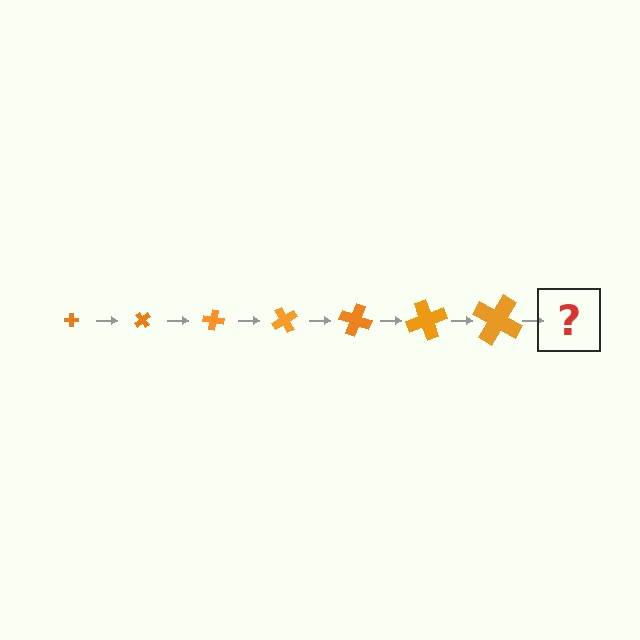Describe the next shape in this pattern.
It should be a cross, larger than the previous one and rotated 350 degrees from the start.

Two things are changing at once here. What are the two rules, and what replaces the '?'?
The two rules are that the cross grows larger each step and it rotates 50 degrees each step. The '?' should be a cross, larger than the previous one and rotated 350 degrees from the start.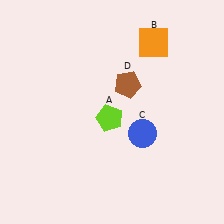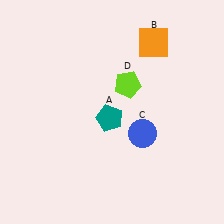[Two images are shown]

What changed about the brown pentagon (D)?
In Image 1, D is brown. In Image 2, it changed to lime.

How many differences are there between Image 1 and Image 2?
There are 2 differences between the two images.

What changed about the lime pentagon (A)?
In Image 1, A is lime. In Image 2, it changed to teal.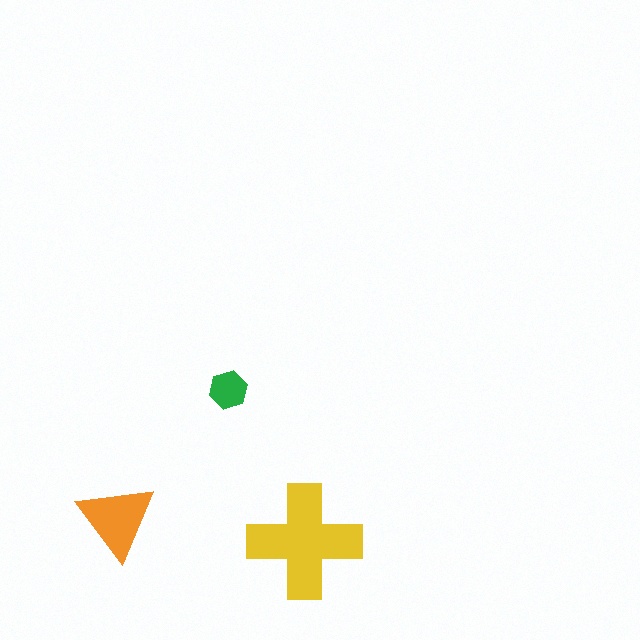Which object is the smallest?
The green hexagon.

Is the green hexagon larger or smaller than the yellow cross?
Smaller.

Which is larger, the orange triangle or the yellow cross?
The yellow cross.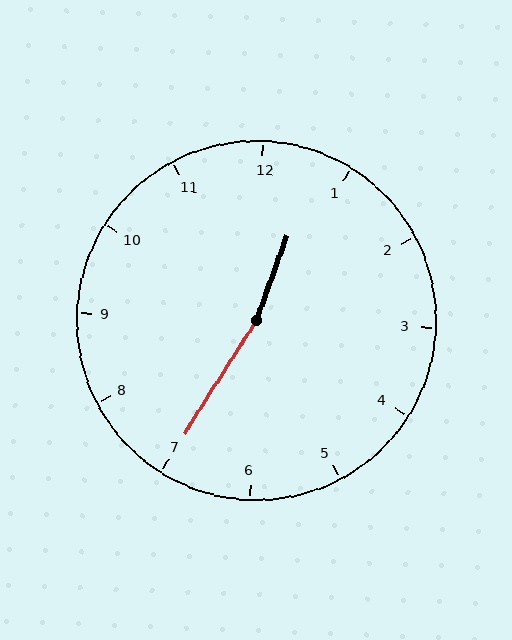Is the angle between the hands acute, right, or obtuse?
It is obtuse.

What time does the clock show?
12:35.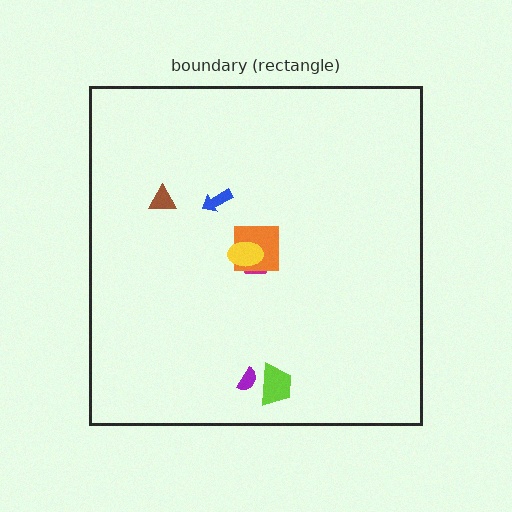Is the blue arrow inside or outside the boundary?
Inside.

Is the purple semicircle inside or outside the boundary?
Inside.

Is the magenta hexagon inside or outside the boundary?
Inside.